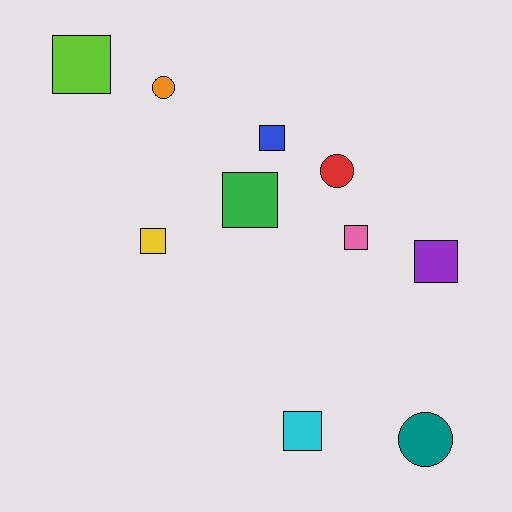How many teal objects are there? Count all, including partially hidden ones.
There is 1 teal object.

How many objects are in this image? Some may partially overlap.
There are 10 objects.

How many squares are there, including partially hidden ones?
There are 7 squares.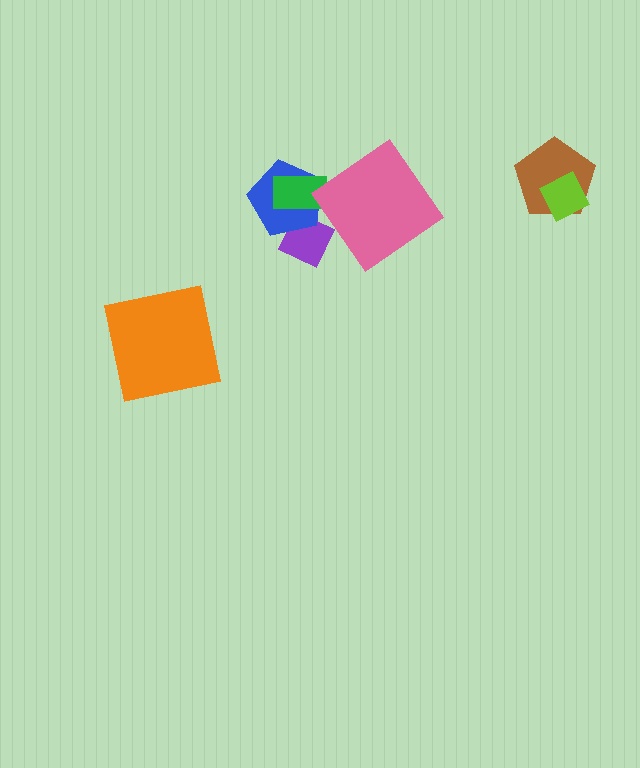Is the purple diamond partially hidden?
Yes, it is partially covered by another shape.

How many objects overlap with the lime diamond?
1 object overlaps with the lime diamond.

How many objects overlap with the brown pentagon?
1 object overlaps with the brown pentagon.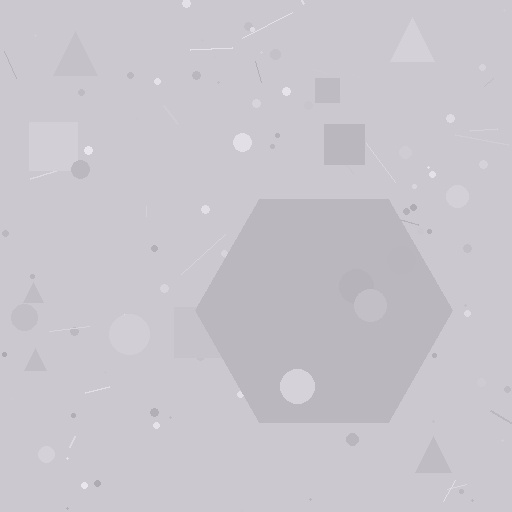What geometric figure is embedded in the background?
A hexagon is embedded in the background.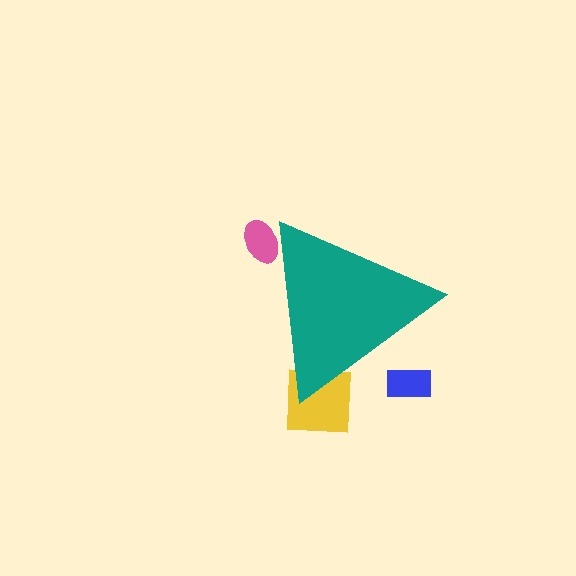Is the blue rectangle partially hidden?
Yes, the blue rectangle is partially hidden behind the teal triangle.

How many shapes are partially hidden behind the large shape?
3 shapes are partially hidden.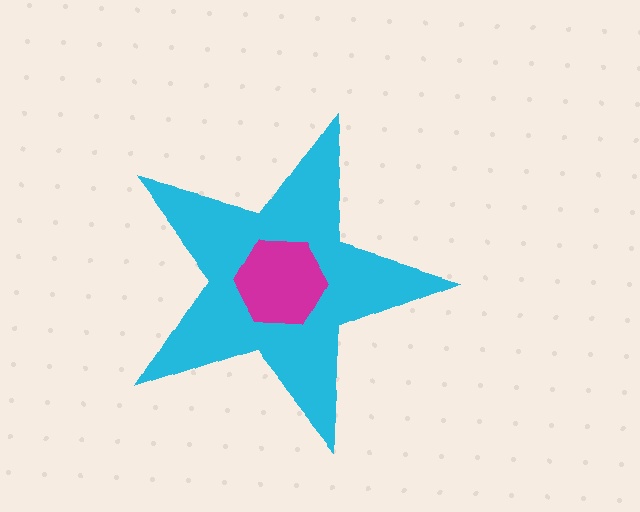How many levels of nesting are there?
2.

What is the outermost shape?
The cyan star.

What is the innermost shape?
The magenta hexagon.